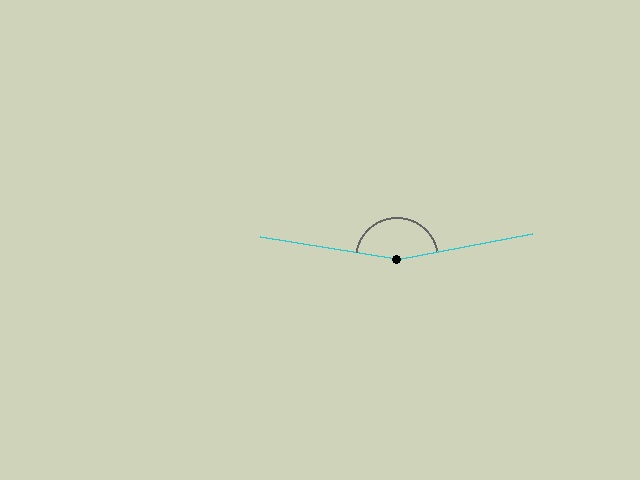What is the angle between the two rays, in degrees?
Approximately 160 degrees.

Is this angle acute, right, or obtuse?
It is obtuse.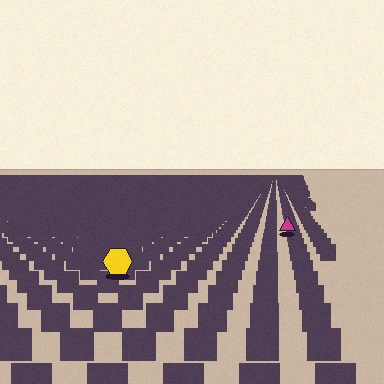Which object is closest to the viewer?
The yellow hexagon is closest. The texture marks near it are larger and more spread out.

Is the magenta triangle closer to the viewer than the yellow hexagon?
No. The yellow hexagon is closer — you can tell from the texture gradient: the ground texture is coarser near it.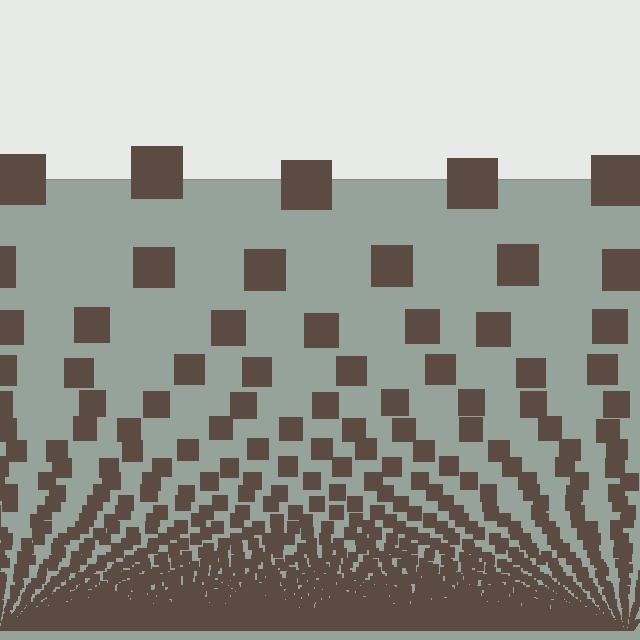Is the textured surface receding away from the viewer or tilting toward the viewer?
The surface appears to tilt toward the viewer. Texture elements get larger and sparser toward the top.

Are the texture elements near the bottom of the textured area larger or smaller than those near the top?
Smaller. The gradient is inverted — elements near the bottom are smaller and denser.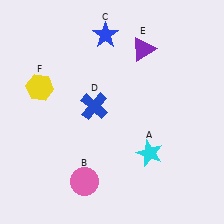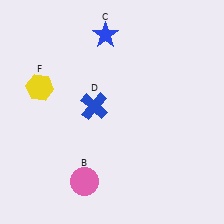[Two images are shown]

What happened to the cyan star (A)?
The cyan star (A) was removed in Image 2. It was in the bottom-right area of Image 1.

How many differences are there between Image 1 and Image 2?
There are 2 differences between the two images.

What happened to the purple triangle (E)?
The purple triangle (E) was removed in Image 2. It was in the top-right area of Image 1.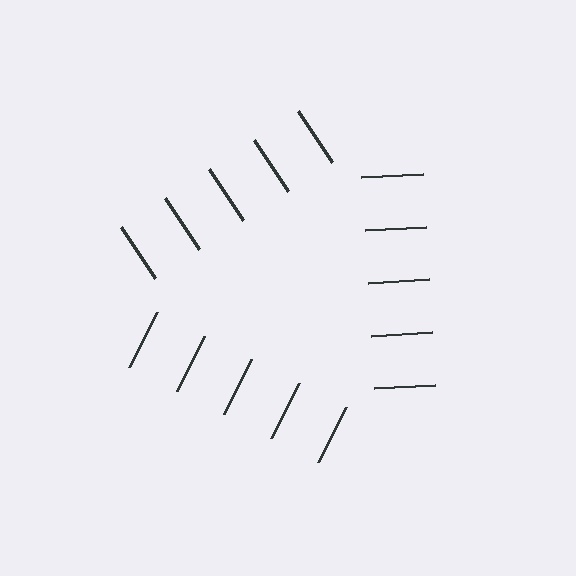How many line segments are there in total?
15 — 5 along each of the 3 edges.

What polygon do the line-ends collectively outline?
An illusory triangle — the line segments terminate on its edges but no continuous stroke is drawn.